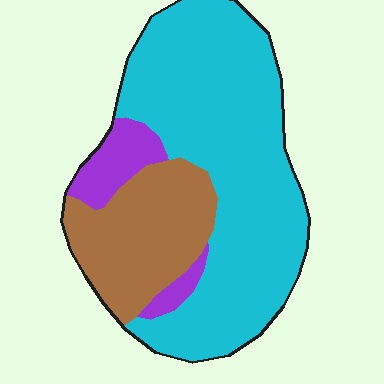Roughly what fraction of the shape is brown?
Brown covers about 25% of the shape.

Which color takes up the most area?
Cyan, at roughly 65%.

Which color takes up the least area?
Purple, at roughly 10%.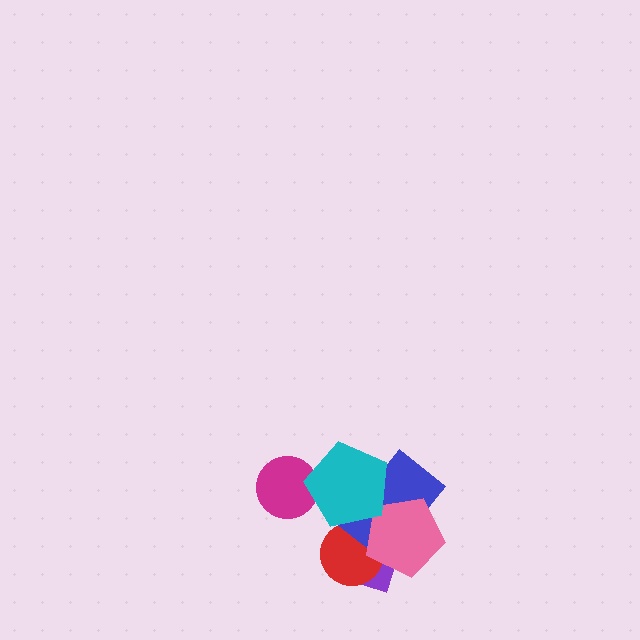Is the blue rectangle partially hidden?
Yes, it is partially covered by another shape.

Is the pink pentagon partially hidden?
Yes, it is partially covered by another shape.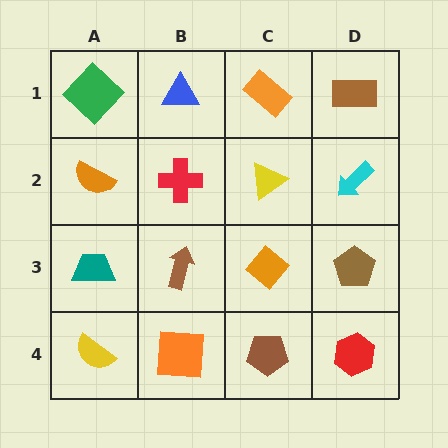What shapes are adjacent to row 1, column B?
A red cross (row 2, column B), a green diamond (row 1, column A), an orange rectangle (row 1, column C).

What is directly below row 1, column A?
An orange semicircle.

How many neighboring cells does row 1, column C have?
3.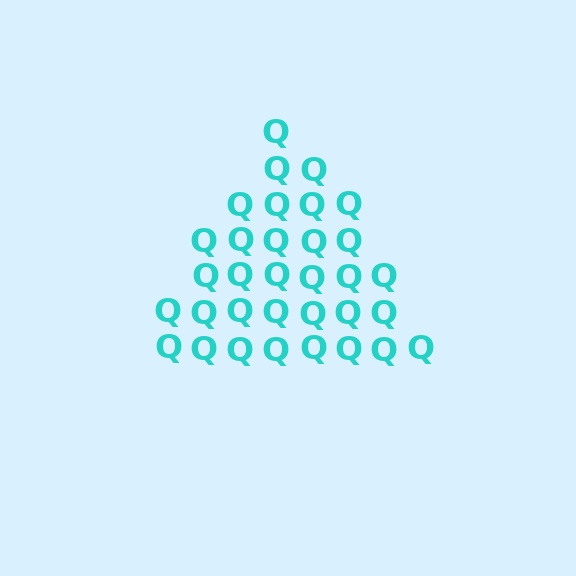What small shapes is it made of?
It is made of small letter Q's.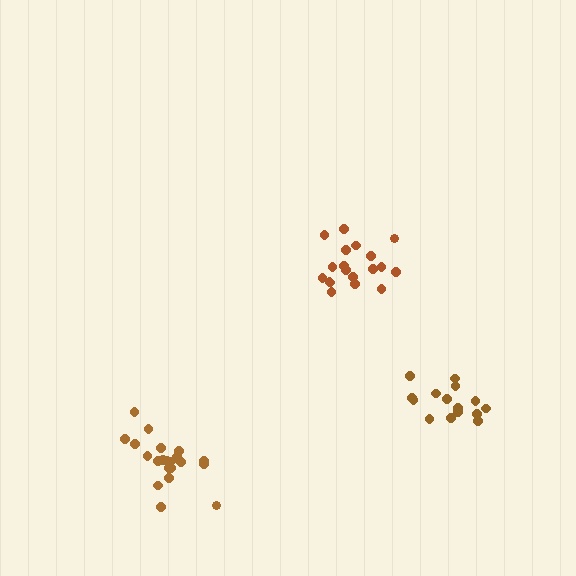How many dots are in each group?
Group 1: 15 dots, Group 2: 19 dots, Group 3: 21 dots (55 total).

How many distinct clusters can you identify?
There are 3 distinct clusters.